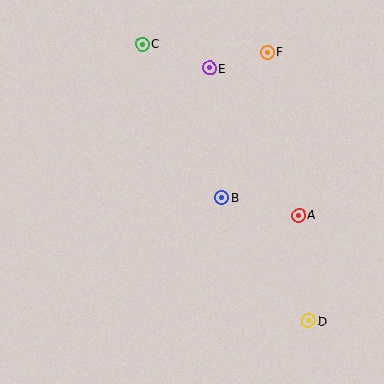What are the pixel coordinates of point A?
Point A is at (299, 215).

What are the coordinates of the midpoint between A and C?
The midpoint between A and C is at (220, 129).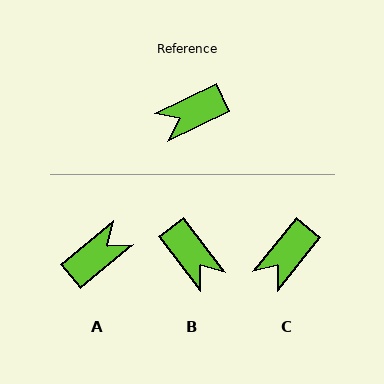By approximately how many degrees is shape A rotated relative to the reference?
Approximately 165 degrees clockwise.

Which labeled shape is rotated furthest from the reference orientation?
A, about 165 degrees away.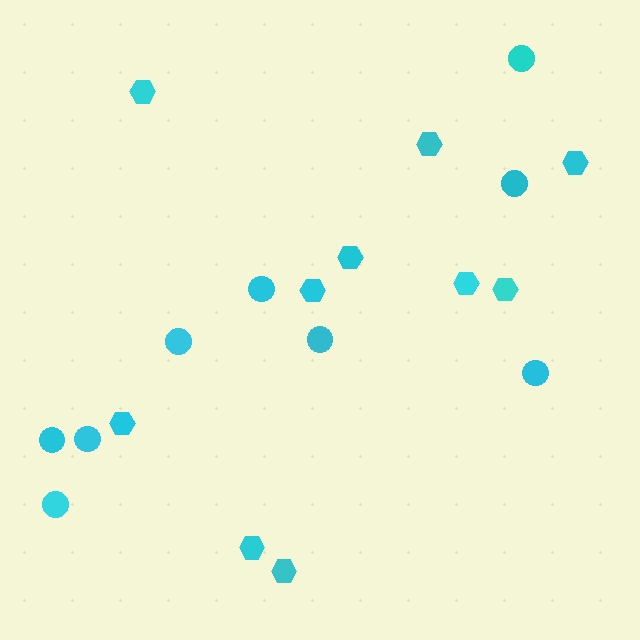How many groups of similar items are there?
There are 2 groups: one group of hexagons (10) and one group of circles (9).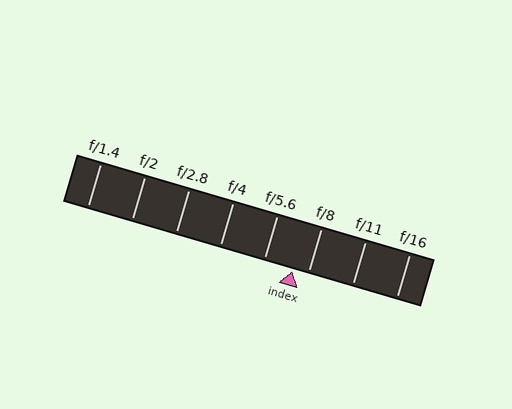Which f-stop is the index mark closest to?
The index mark is closest to f/8.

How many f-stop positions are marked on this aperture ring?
There are 8 f-stop positions marked.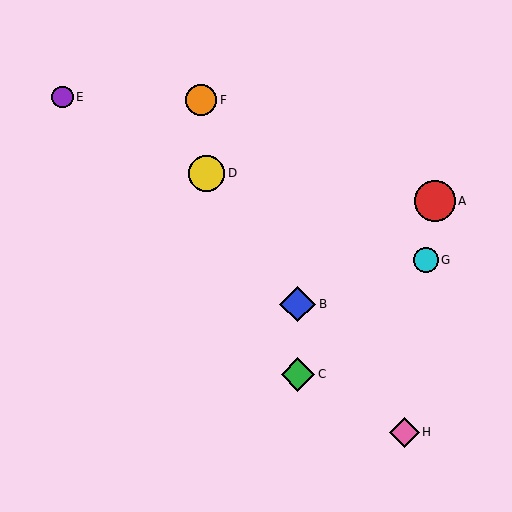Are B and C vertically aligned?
Yes, both are at x≈298.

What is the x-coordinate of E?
Object E is at x≈62.